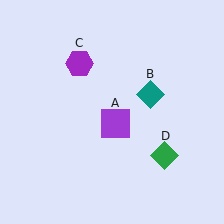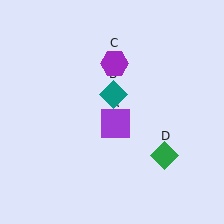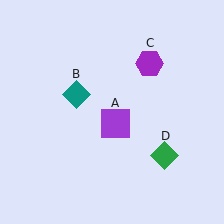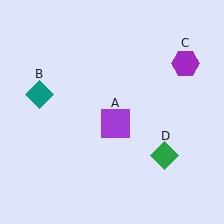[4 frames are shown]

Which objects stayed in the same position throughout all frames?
Purple square (object A) and green diamond (object D) remained stationary.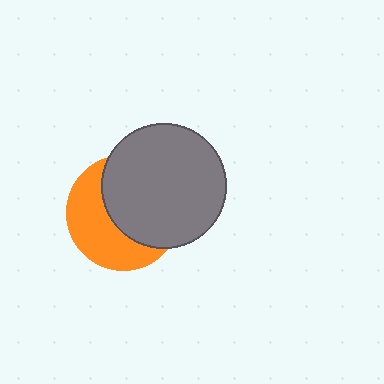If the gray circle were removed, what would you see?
You would see the complete orange circle.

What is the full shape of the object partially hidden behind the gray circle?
The partially hidden object is an orange circle.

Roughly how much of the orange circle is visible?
About half of it is visible (roughly 45%).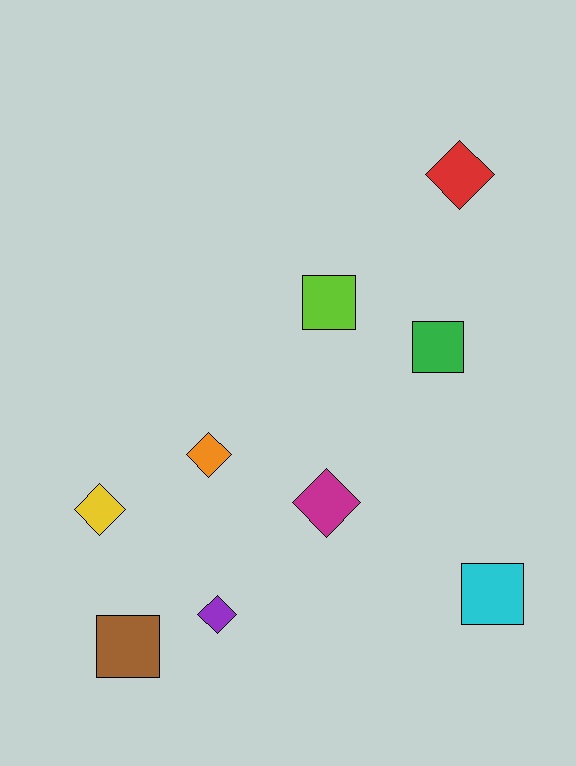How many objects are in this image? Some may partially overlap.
There are 9 objects.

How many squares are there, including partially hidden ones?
There are 4 squares.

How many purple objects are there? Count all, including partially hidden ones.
There is 1 purple object.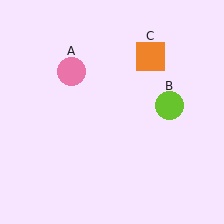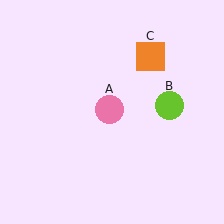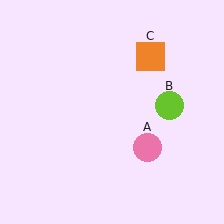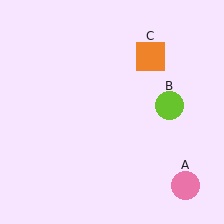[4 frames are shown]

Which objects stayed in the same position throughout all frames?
Lime circle (object B) and orange square (object C) remained stationary.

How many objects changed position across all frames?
1 object changed position: pink circle (object A).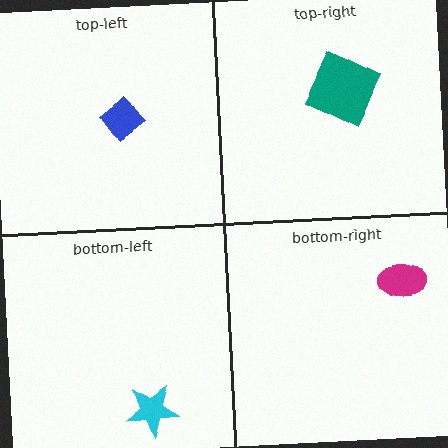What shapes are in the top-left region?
The blue diamond.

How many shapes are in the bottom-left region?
1.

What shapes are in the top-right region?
The teal square.